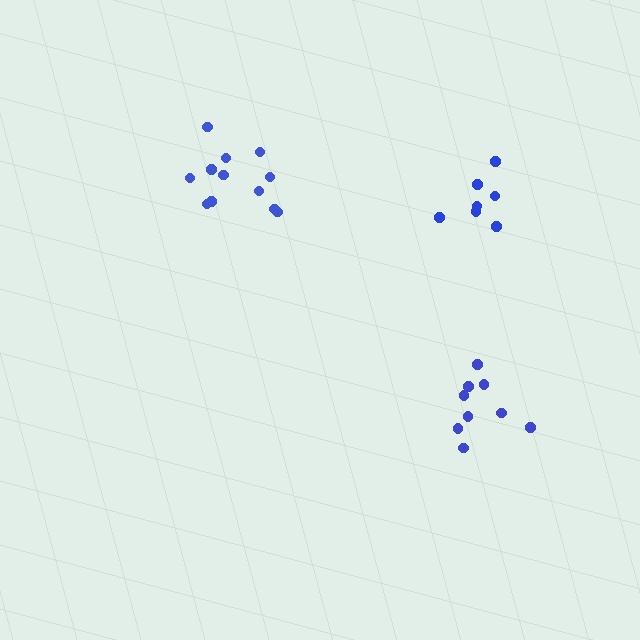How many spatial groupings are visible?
There are 3 spatial groupings.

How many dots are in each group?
Group 1: 7 dots, Group 2: 9 dots, Group 3: 12 dots (28 total).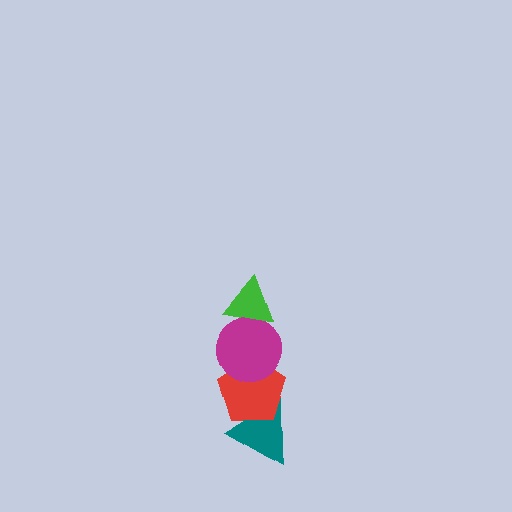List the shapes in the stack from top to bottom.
From top to bottom: the green triangle, the magenta circle, the red pentagon, the teal triangle.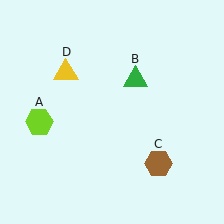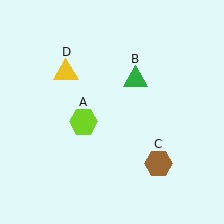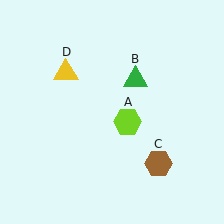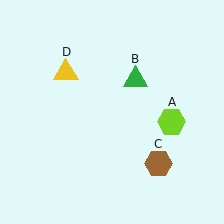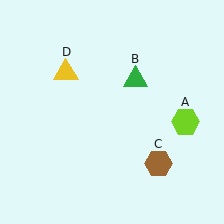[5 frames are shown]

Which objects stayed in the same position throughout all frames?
Green triangle (object B) and brown hexagon (object C) and yellow triangle (object D) remained stationary.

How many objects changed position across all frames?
1 object changed position: lime hexagon (object A).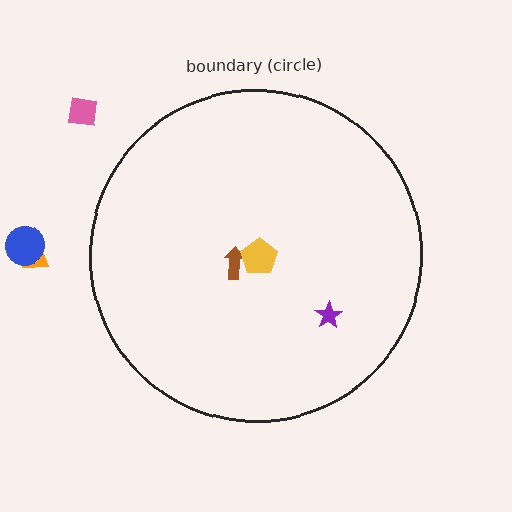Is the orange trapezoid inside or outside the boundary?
Outside.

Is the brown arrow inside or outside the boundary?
Inside.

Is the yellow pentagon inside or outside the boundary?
Inside.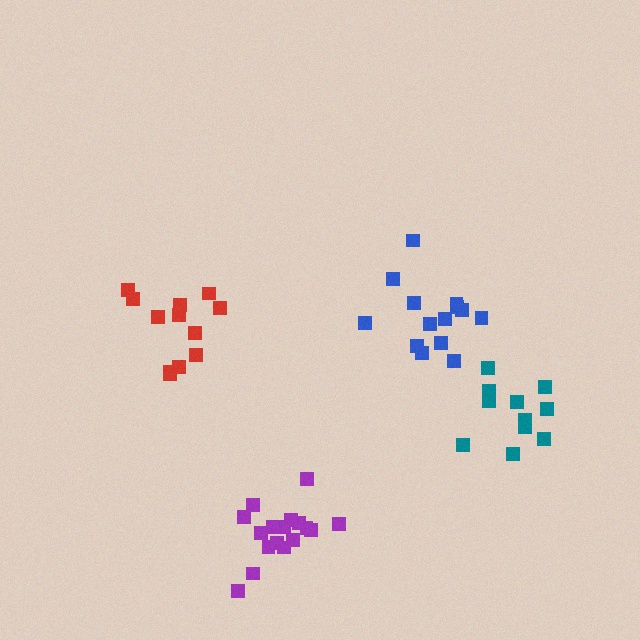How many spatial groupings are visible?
There are 4 spatial groupings.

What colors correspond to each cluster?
The clusters are colored: teal, blue, purple, red.